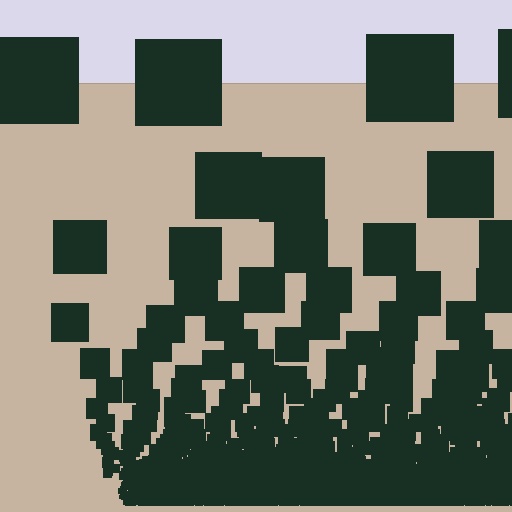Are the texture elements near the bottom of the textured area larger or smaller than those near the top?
Smaller. The gradient is inverted — elements near the bottom are smaller and denser.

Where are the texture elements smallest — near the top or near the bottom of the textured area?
Near the bottom.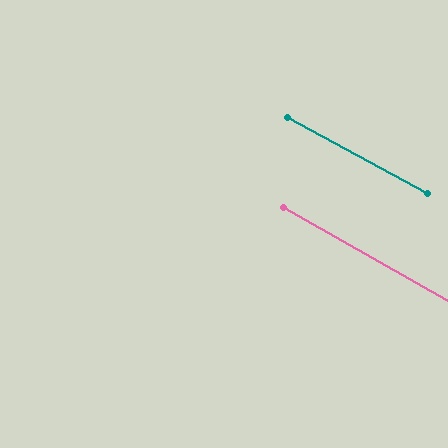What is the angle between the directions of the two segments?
Approximately 1 degree.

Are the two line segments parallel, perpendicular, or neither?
Parallel — their directions differ by only 1.3°.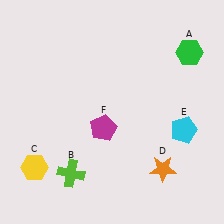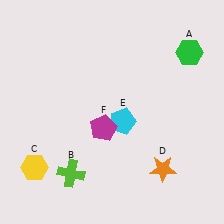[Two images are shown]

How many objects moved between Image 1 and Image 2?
1 object moved between the two images.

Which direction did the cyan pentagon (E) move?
The cyan pentagon (E) moved left.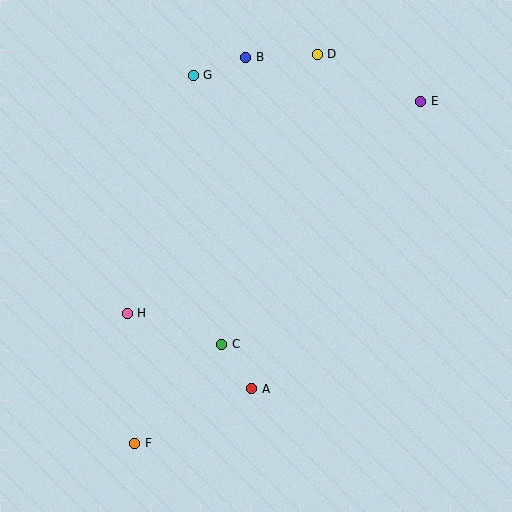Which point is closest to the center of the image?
Point C at (222, 344) is closest to the center.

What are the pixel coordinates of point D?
Point D is at (317, 54).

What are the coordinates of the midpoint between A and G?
The midpoint between A and G is at (223, 232).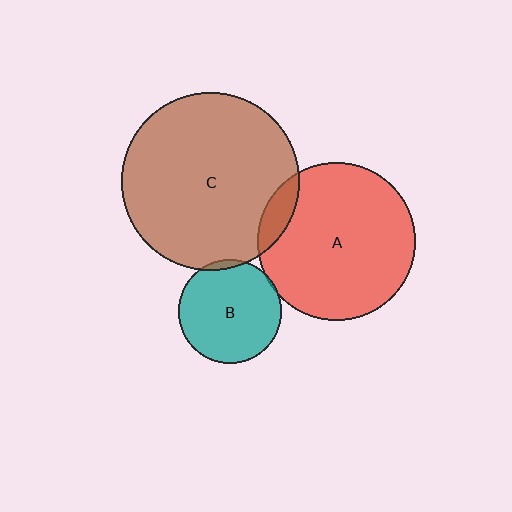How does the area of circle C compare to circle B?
Approximately 3.0 times.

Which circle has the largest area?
Circle C (brown).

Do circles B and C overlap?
Yes.